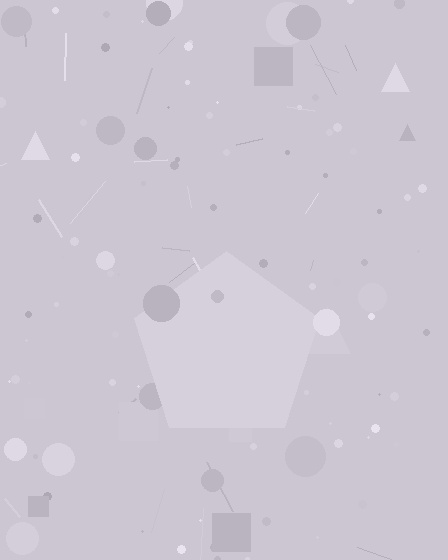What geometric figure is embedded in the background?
A pentagon is embedded in the background.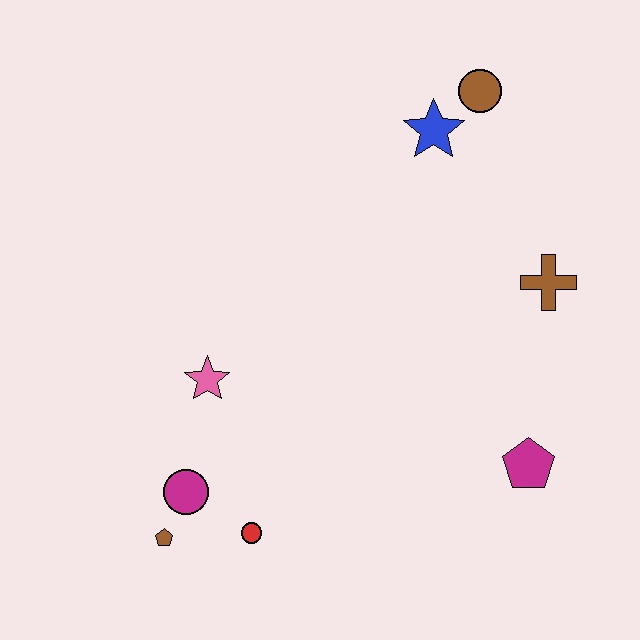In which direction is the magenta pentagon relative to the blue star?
The magenta pentagon is below the blue star.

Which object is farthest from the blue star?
The brown pentagon is farthest from the blue star.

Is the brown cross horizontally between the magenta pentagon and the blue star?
No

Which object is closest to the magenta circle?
The brown pentagon is closest to the magenta circle.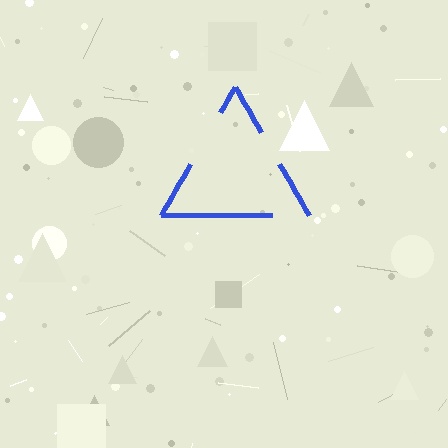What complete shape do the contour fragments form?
The contour fragments form a triangle.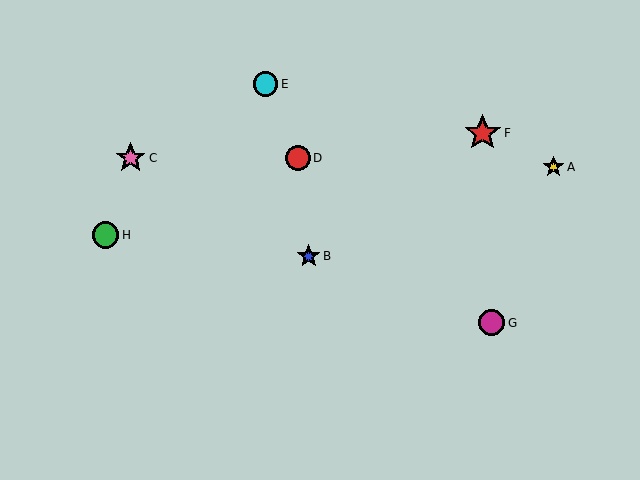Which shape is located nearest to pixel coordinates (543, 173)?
The yellow star (labeled A) at (553, 167) is nearest to that location.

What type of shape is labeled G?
Shape G is a magenta circle.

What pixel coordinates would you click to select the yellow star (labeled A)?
Click at (553, 167) to select the yellow star A.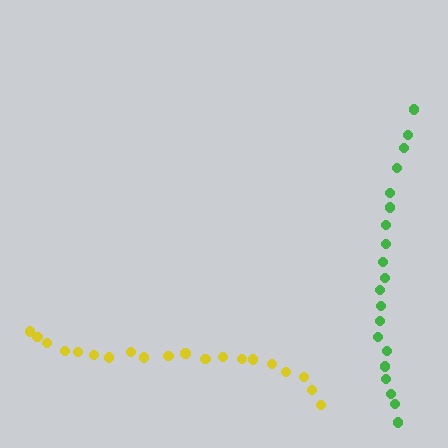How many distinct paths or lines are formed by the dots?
There are 2 distinct paths.